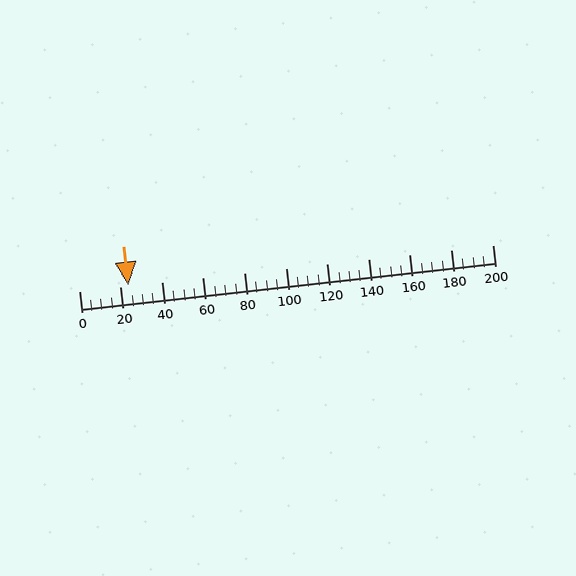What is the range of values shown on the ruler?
The ruler shows values from 0 to 200.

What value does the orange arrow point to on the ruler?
The orange arrow points to approximately 24.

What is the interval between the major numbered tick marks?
The major tick marks are spaced 20 units apart.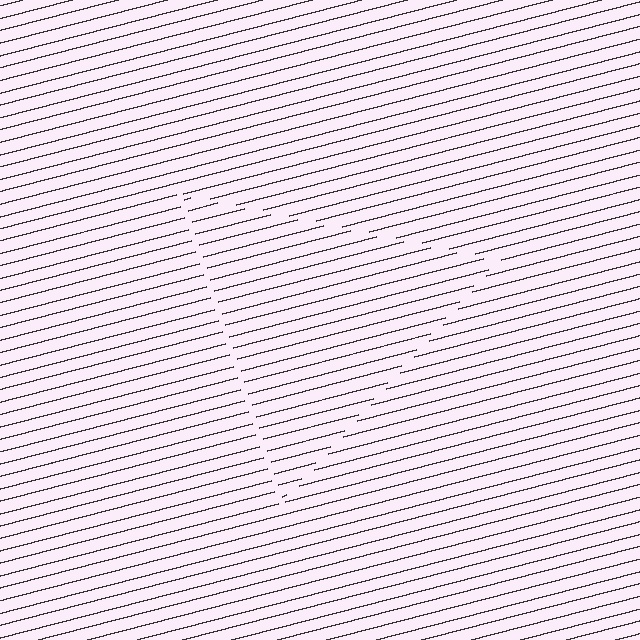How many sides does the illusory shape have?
3 sides — the line-ends trace a triangle.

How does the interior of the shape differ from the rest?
The interior of the shape contains the same grating, shifted by half a period — the contour is defined by the phase discontinuity where line-ends from the inner and outer gratings abut.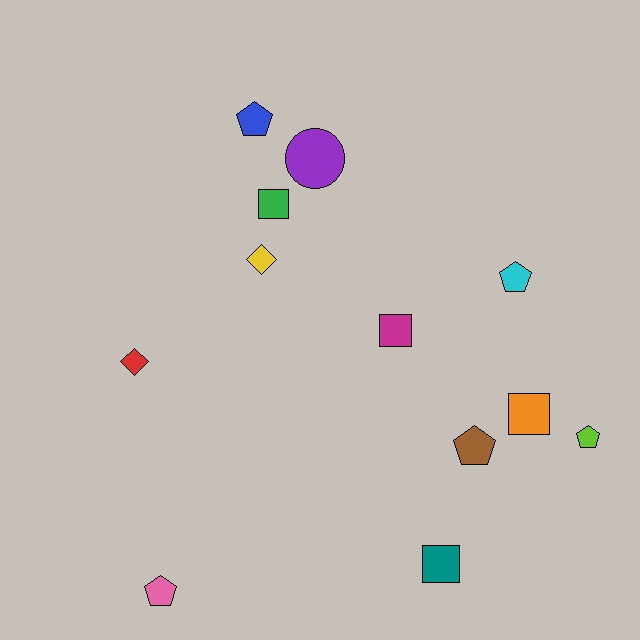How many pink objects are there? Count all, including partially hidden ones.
There is 1 pink object.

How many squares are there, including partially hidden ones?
There are 4 squares.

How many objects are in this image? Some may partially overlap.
There are 12 objects.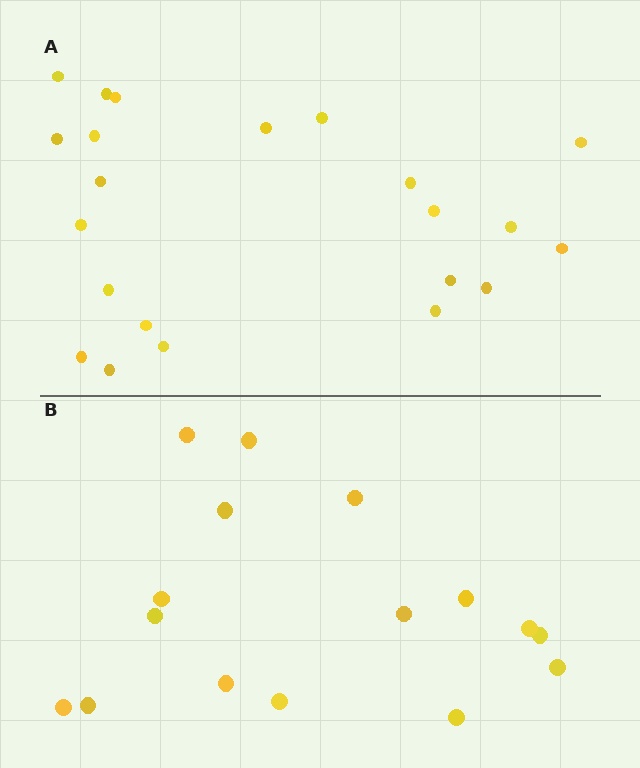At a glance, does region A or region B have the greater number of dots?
Region A (the top region) has more dots.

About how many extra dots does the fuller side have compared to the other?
Region A has about 6 more dots than region B.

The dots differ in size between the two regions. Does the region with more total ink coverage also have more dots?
No. Region B has more total ink coverage because its dots are larger, but region A actually contains more individual dots. Total area can be misleading — the number of items is what matters here.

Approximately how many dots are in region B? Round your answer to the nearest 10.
About 20 dots. (The exact count is 16, which rounds to 20.)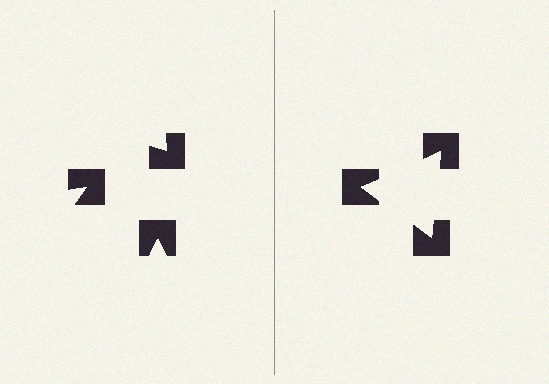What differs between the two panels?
The notched squares are positioned identically on both sides; only the wedge orientations differ. On the right they align to a triangle; on the left they are misaligned.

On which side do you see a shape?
An illusory triangle appears on the right side. On the left side the wedge cuts are rotated, so no coherent shape forms.